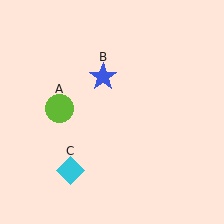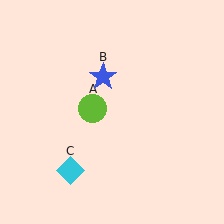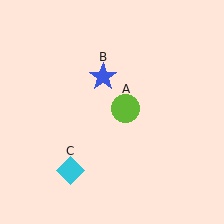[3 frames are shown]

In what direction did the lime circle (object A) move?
The lime circle (object A) moved right.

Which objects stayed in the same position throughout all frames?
Blue star (object B) and cyan diamond (object C) remained stationary.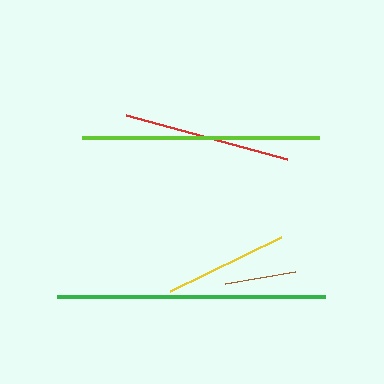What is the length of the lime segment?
The lime segment is approximately 237 pixels long.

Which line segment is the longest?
The green line is the longest at approximately 267 pixels.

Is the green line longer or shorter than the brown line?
The green line is longer than the brown line.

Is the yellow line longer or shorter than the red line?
The red line is longer than the yellow line.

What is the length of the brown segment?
The brown segment is approximately 71 pixels long.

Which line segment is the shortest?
The brown line is the shortest at approximately 71 pixels.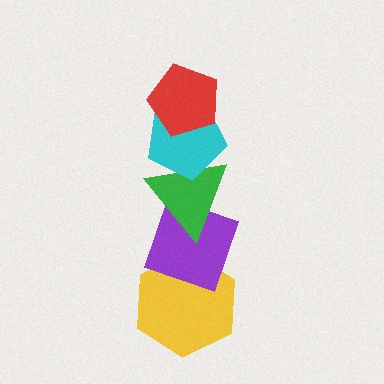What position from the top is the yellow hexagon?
The yellow hexagon is 5th from the top.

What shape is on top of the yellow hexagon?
The purple diamond is on top of the yellow hexagon.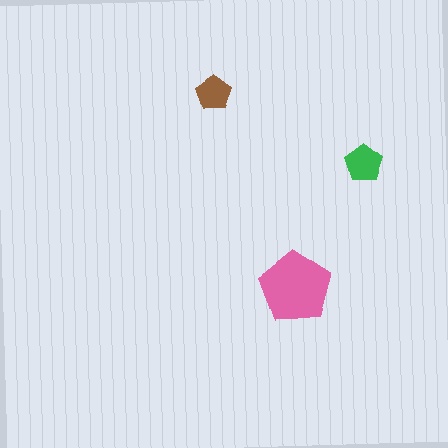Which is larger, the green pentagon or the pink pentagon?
The pink one.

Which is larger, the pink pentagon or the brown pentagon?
The pink one.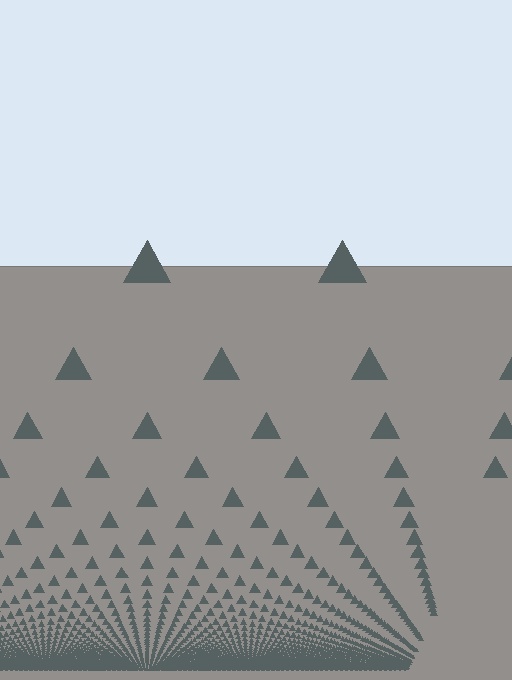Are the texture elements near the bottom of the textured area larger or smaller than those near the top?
Smaller. The gradient is inverted — elements near the bottom are smaller and denser.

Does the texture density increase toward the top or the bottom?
Density increases toward the bottom.